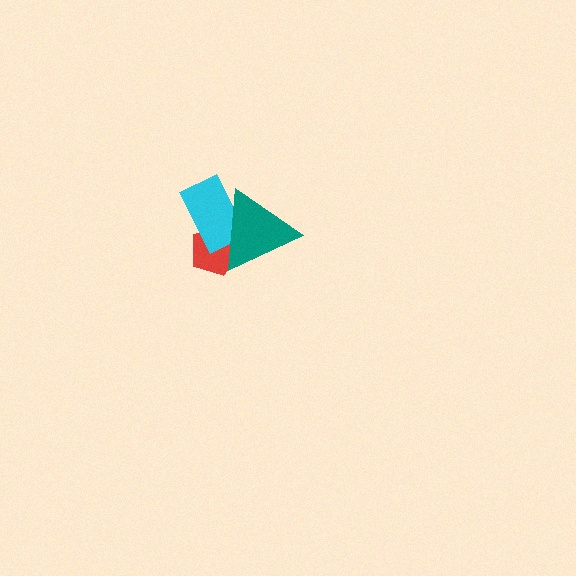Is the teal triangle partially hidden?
No, no other shape covers it.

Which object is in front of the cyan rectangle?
The teal triangle is in front of the cyan rectangle.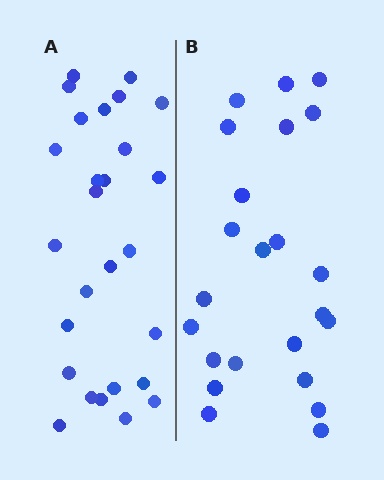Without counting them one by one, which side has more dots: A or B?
Region A (the left region) has more dots.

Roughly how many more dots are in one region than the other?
Region A has about 4 more dots than region B.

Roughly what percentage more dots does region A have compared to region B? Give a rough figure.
About 15% more.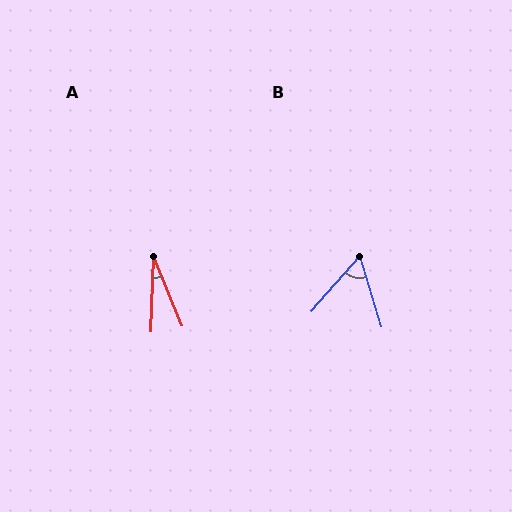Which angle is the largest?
B, at approximately 58 degrees.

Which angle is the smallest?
A, at approximately 24 degrees.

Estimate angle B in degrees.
Approximately 58 degrees.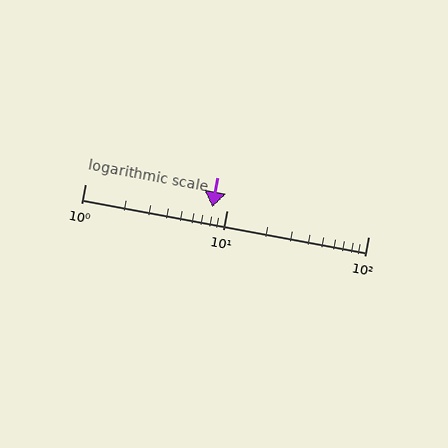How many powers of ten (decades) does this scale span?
The scale spans 2 decades, from 1 to 100.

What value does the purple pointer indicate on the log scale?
The pointer indicates approximately 7.9.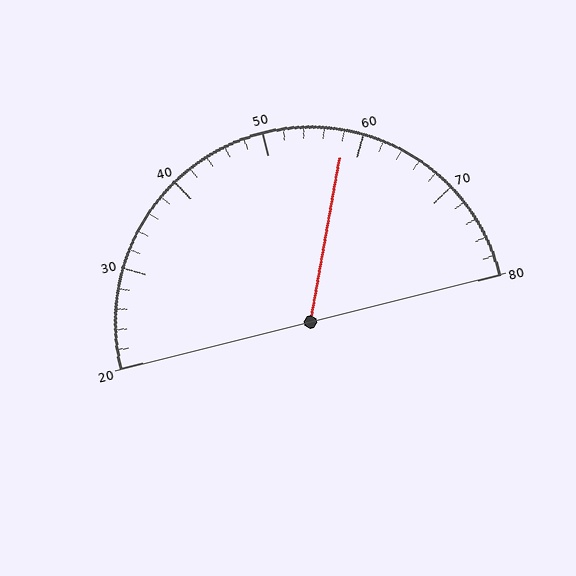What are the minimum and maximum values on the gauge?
The gauge ranges from 20 to 80.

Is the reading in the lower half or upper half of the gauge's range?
The reading is in the upper half of the range (20 to 80).